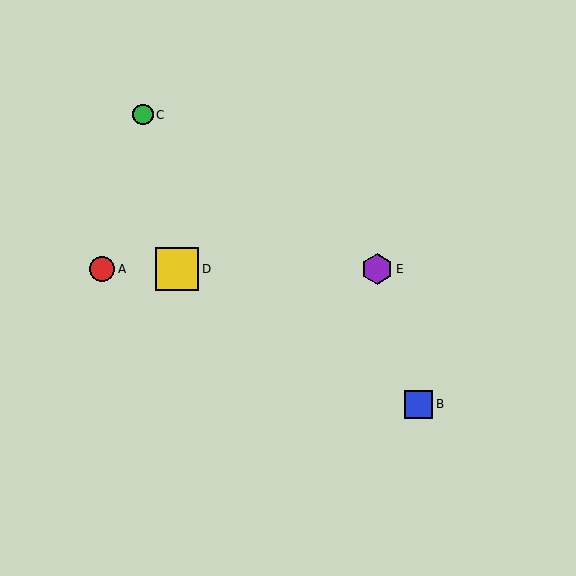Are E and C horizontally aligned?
No, E is at y≈269 and C is at y≈115.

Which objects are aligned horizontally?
Objects A, D, E are aligned horizontally.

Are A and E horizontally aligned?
Yes, both are at y≈269.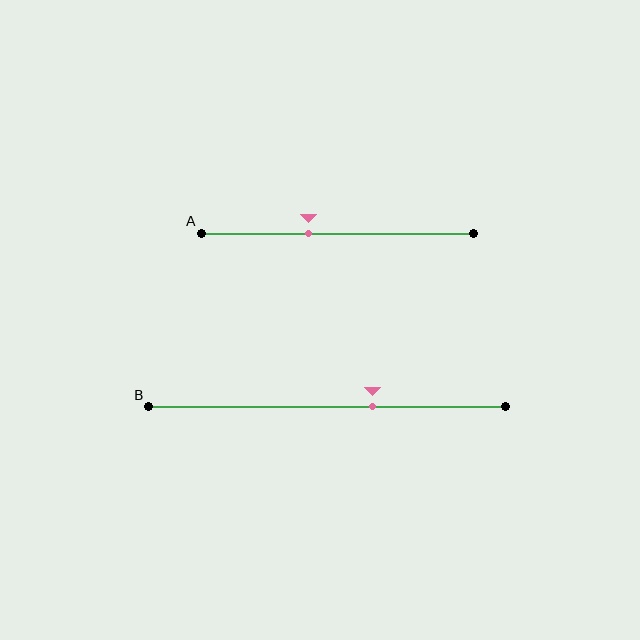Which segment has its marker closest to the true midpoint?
Segment A has its marker closest to the true midpoint.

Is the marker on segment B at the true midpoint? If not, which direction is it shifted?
No, the marker on segment B is shifted to the right by about 13% of the segment length.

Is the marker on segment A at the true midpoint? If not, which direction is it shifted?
No, the marker on segment A is shifted to the left by about 10% of the segment length.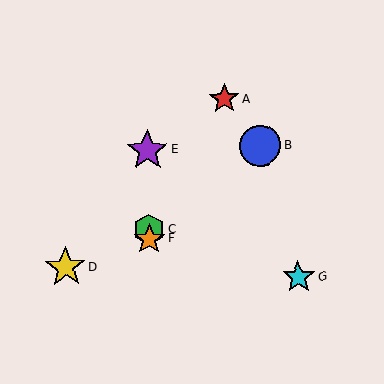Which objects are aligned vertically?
Objects C, E, F are aligned vertically.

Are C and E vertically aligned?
Yes, both are at x≈149.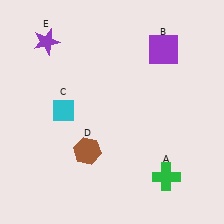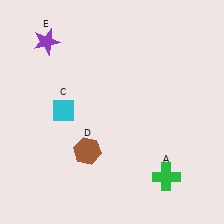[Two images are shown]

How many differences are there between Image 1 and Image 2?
There is 1 difference between the two images.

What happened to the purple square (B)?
The purple square (B) was removed in Image 2. It was in the top-right area of Image 1.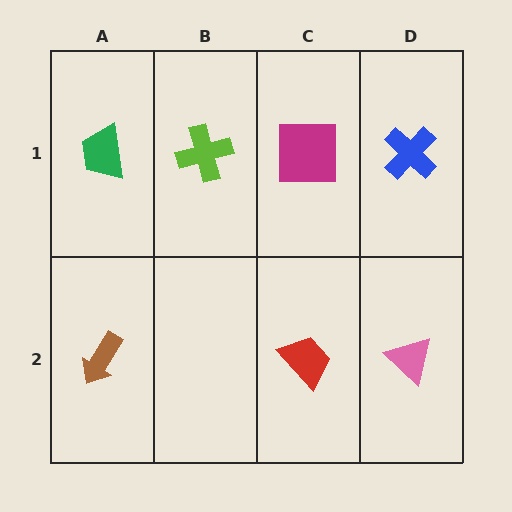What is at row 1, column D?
A blue cross.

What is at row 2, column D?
A pink triangle.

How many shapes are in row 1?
4 shapes.